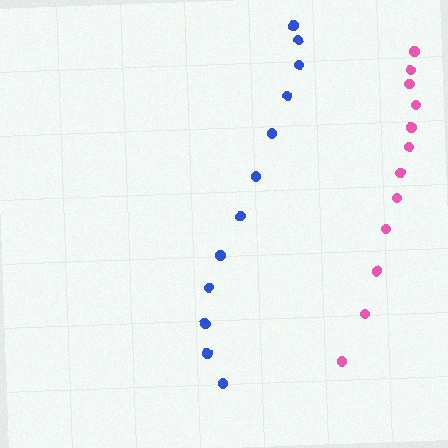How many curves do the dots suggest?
There are 2 distinct paths.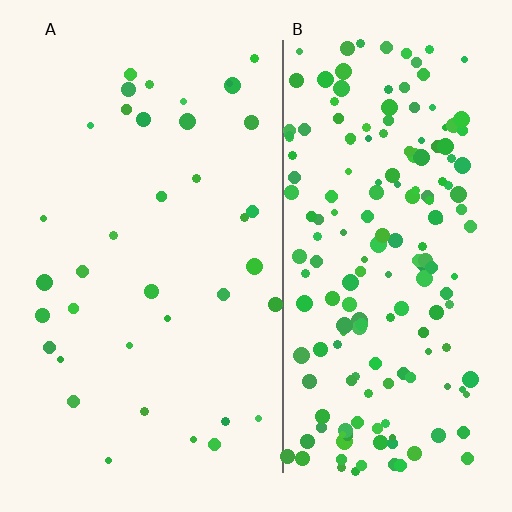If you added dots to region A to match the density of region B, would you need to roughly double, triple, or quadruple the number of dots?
Approximately quadruple.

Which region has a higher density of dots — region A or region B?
B (the right).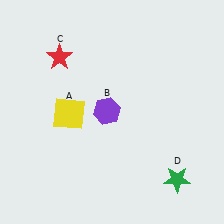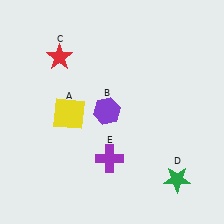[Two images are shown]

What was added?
A purple cross (E) was added in Image 2.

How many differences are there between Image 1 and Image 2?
There is 1 difference between the two images.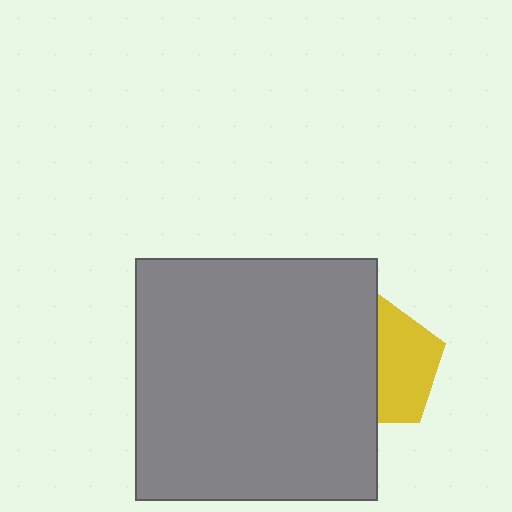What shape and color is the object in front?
The object in front is a gray square.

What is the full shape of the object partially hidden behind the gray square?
The partially hidden object is a yellow pentagon.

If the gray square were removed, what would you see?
You would see the complete yellow pentagon.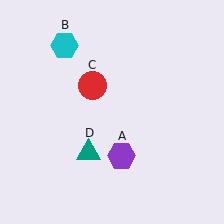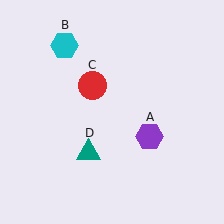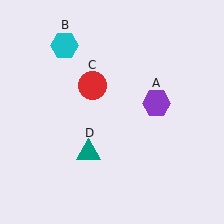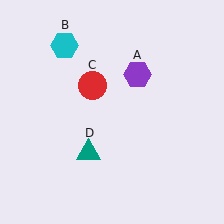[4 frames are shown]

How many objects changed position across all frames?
1 object changed position: purple hexagon (object A).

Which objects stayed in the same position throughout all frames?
Cyan hexagon (object B) and red circle (object C) and teal triangle (object D) remained stationary.